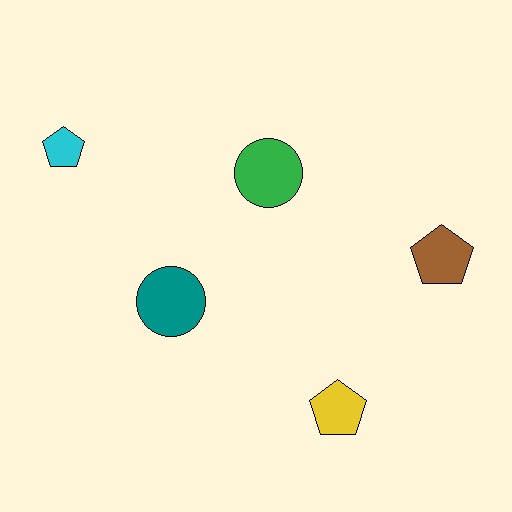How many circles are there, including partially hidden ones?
There are 2 circles.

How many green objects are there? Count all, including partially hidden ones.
There is 1 green object.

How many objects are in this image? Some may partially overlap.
There are 5 objects.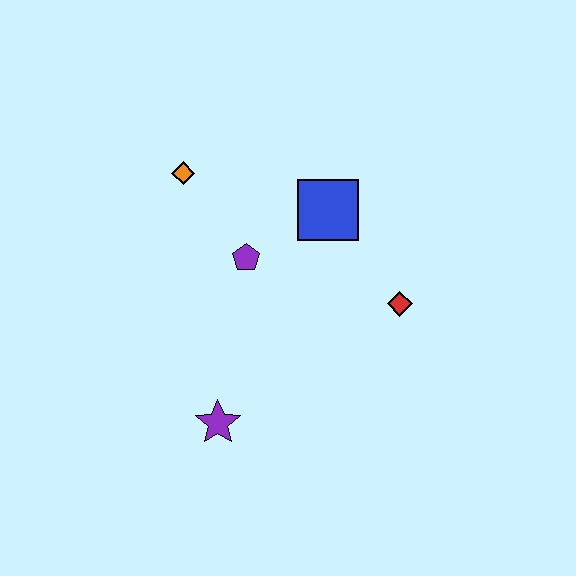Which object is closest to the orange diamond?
The purple pentagon is closest to the orange diamond.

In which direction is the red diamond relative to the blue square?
The red diamond is below the blue square.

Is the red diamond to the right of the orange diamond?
Yes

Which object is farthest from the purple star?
The orange diamond is farthest from the purple star.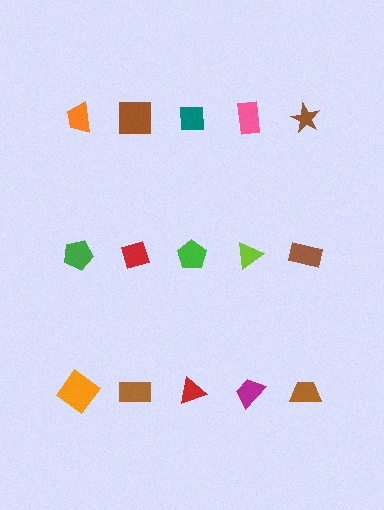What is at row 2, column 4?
A lime triangle.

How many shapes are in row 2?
5 shapes.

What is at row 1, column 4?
A pink rectangle.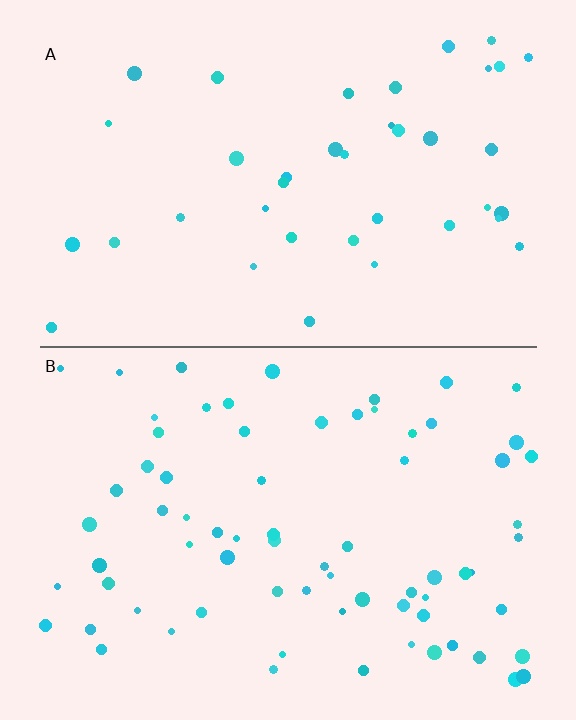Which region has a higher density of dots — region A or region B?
B (the bottom).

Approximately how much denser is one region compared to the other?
Approximately 1.8× — region B over region A.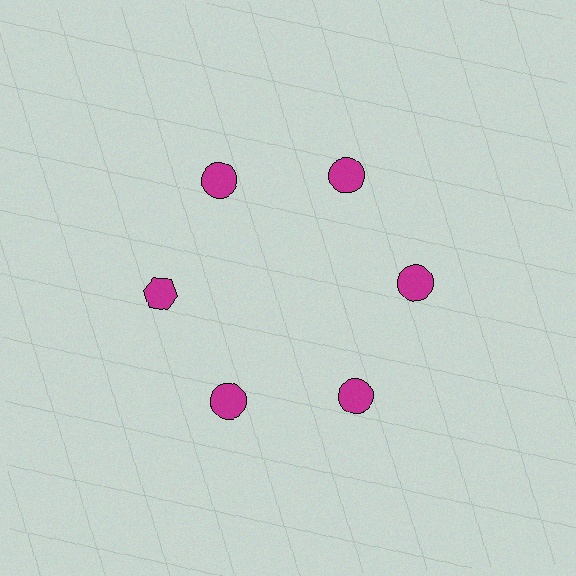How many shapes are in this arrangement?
There are 6 shapes arranged in a ring pattern.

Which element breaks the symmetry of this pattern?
The magenta hexagon at roughly the 9 o'clock position breaks the symmetry. All other shapes are magenta circles.